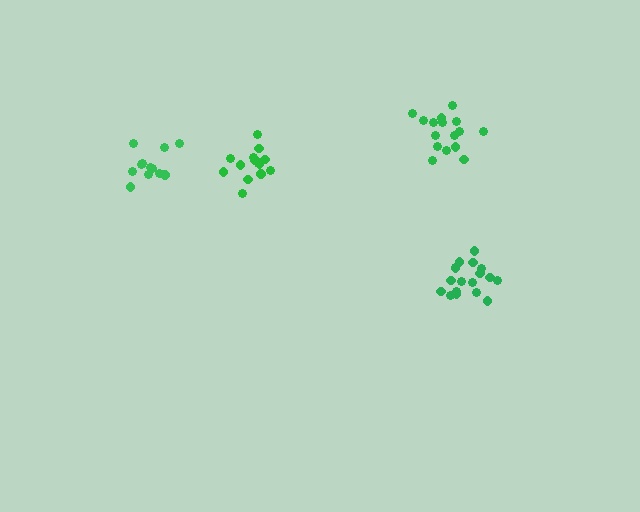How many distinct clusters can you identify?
There are 4 distinct clusters.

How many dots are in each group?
Group 1: 16 dots, Group 2: 12 dots, Group 3: 18 dots, Group 4: 14 dots (60 total).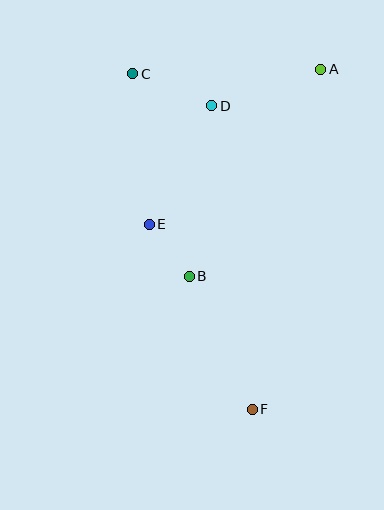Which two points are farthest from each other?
Points C and F are farthest from each other.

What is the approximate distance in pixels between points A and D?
The distance between A and D is approximately 115 pixels.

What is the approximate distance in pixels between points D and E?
The distance between D and E is approximately 134 pixels.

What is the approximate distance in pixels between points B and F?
The distance between B and F is approximately 147 pixels.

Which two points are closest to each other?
Points B and E are closest to each other.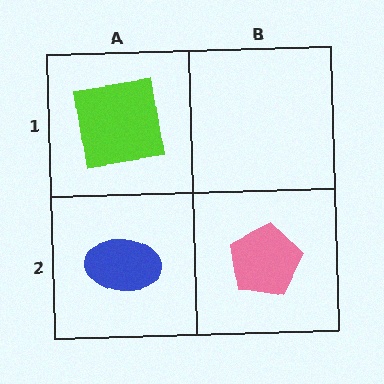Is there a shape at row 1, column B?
No, that cell is empty.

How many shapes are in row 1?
1 shape.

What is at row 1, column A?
A lime square.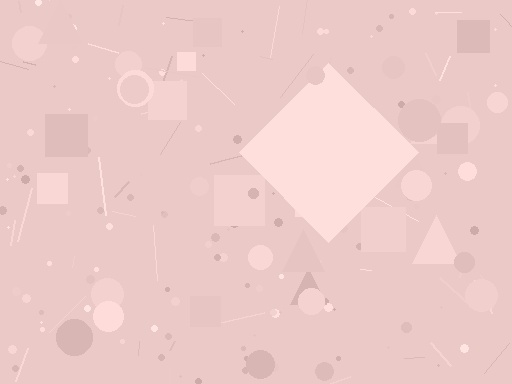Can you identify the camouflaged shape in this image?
The camouflaged shape is a diamond.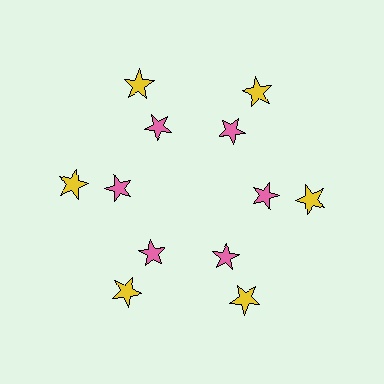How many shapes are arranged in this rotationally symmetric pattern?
There are 12 shapes, arranged in 6 groups of 2.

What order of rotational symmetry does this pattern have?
This pattern has 6-fold rotational symmetry.